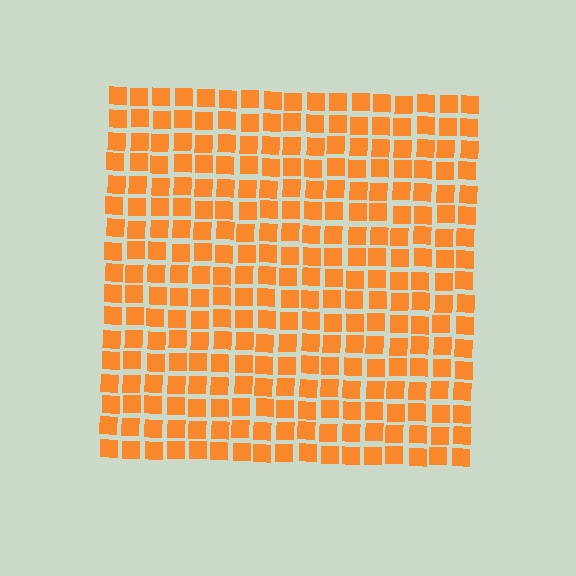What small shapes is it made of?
It is made of small squares.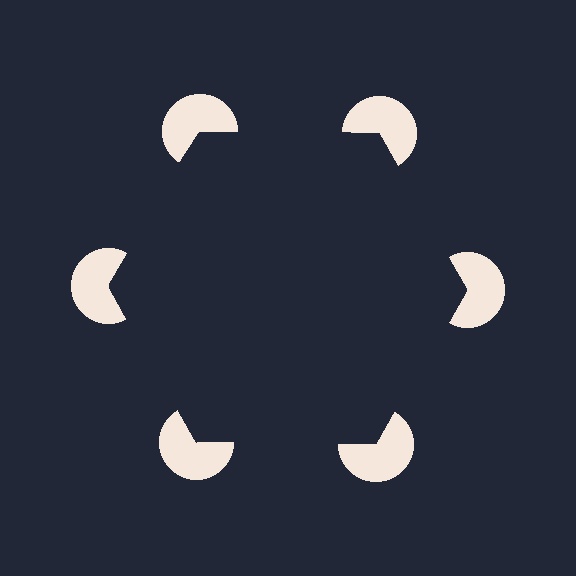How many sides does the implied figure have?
6 sides.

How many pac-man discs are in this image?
There are 6 — one at each vertex of the illusory hexagon.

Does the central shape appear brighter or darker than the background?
It typically appears slightly darker than the background, even though no actual brightness change is drawn.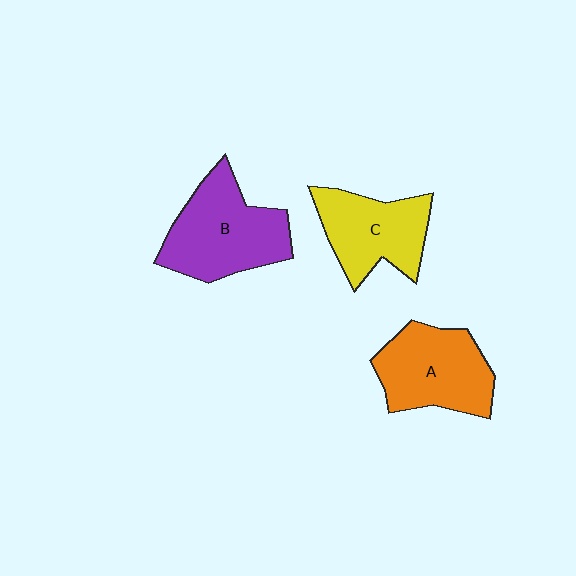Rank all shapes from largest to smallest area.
From largest to smallest: B (purple), A (orange), C (yellow).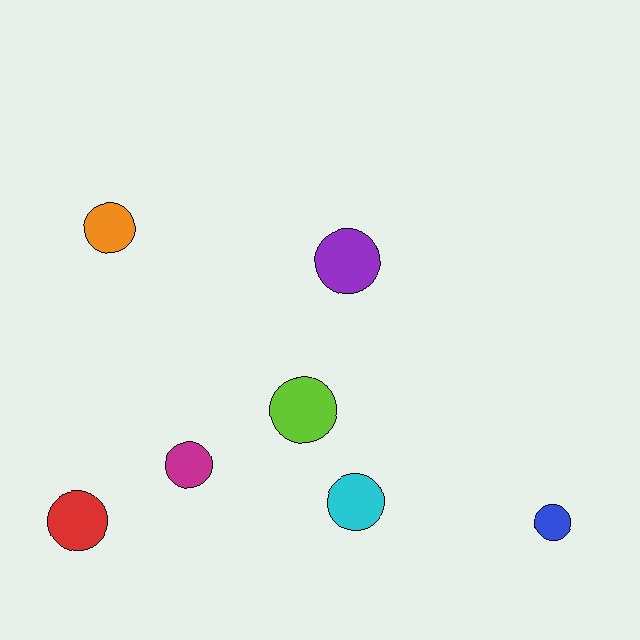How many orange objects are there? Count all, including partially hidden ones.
There is 1 orange object.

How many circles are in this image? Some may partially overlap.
There are 7 circles.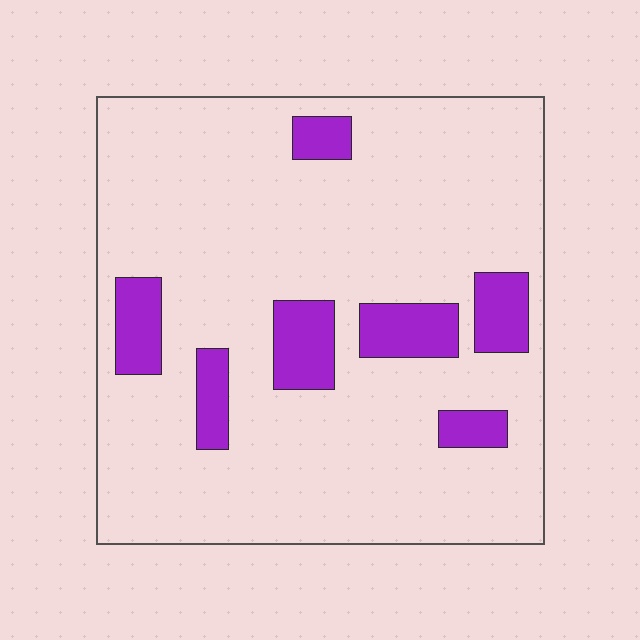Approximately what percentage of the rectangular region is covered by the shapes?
Approximately 15%.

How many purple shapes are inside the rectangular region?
7.